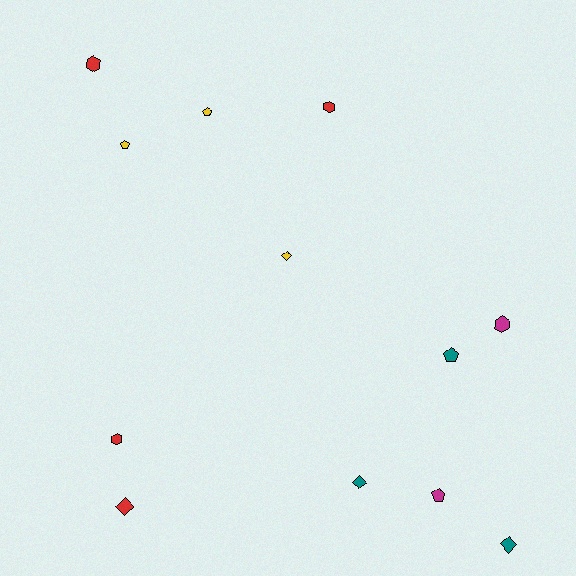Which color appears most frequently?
Red, with 4 objects.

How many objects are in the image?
There are 12 objects.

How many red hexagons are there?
There are 3 red hexagons.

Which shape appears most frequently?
Pentagon, with 4 objects.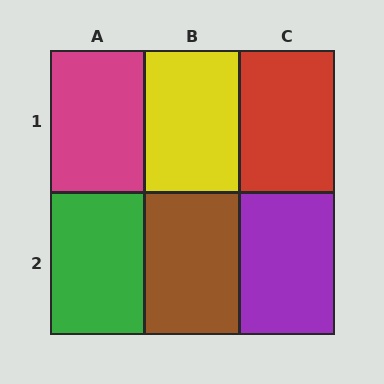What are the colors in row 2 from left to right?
Green, brown, purple.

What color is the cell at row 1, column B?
Yellow.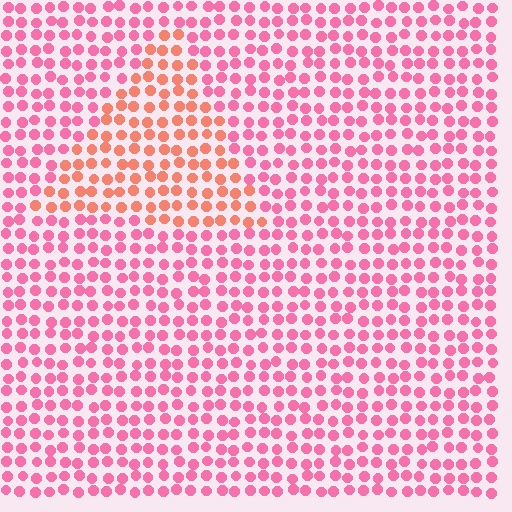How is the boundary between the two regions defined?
The boundary is defined purely by a slight shift in hue (about 35 degrees). Spacing, size, and orientation are identical on both sides.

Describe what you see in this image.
The image is filled with small pink elements in a uniform arrangement. A triangle-shaped region is visible where the elements are tinted to a slightly different hue, forming a subtle color boundary.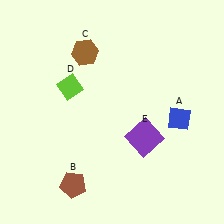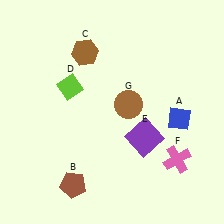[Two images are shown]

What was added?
A pink cross (F), a brown circle (G) were added in Image 2.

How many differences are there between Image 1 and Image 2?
There are 2 differences between the two images.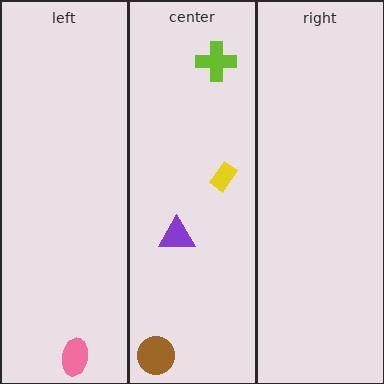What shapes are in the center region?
The lime cross, the yellow rectangle, the purple triangle, the brown circle.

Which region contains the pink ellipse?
The left region.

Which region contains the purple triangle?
The center region.